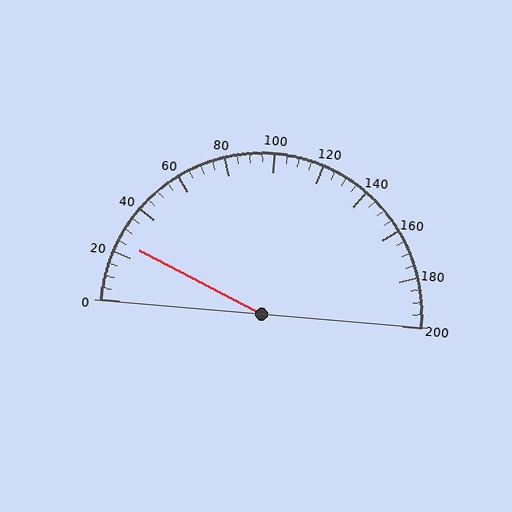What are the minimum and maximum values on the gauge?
The gauge ranges from 0 to 200.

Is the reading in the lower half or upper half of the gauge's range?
The reading is in the lower half of the range (0 to 200).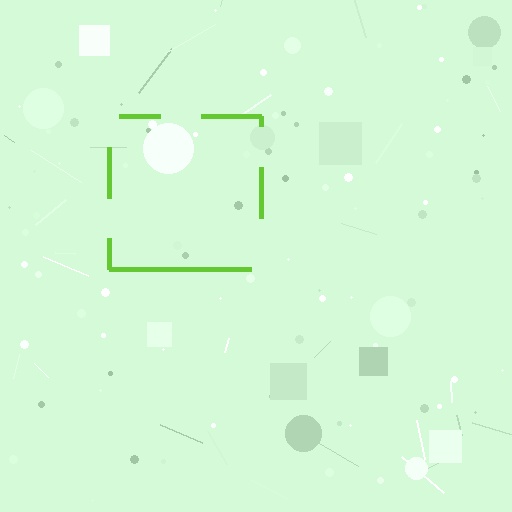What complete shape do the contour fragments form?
The contour fragments form a square.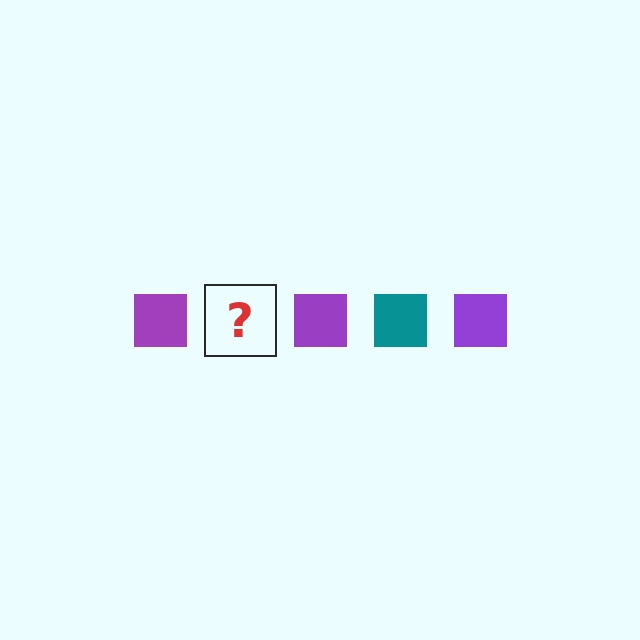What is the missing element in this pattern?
The missing element is a teal square.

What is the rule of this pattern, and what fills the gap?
The rule is that the pattern cycles through purple, teal squares. The gap should be filled with a teal square.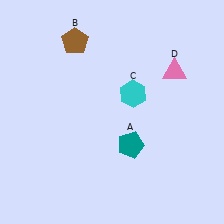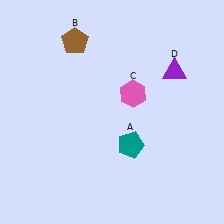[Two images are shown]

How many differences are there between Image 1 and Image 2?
There are 2 differences between the two images.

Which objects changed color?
C changed from cyan to pink. D changed from pink to purple.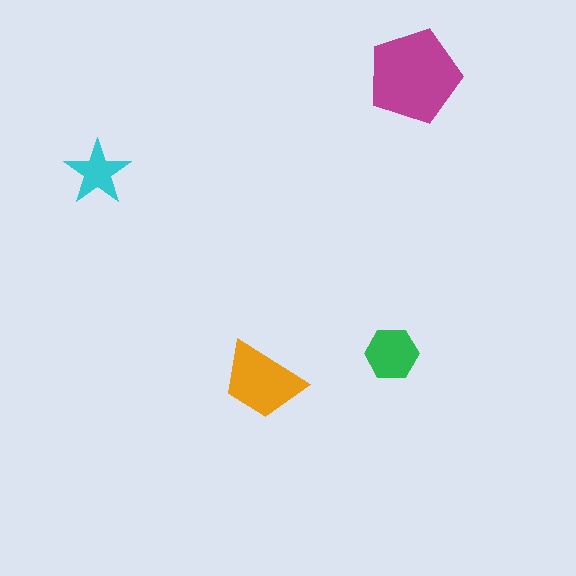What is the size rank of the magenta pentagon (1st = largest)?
1st.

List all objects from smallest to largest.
The cyan star, the green hexagon, the orange trapezoid, the magenta pentagon.